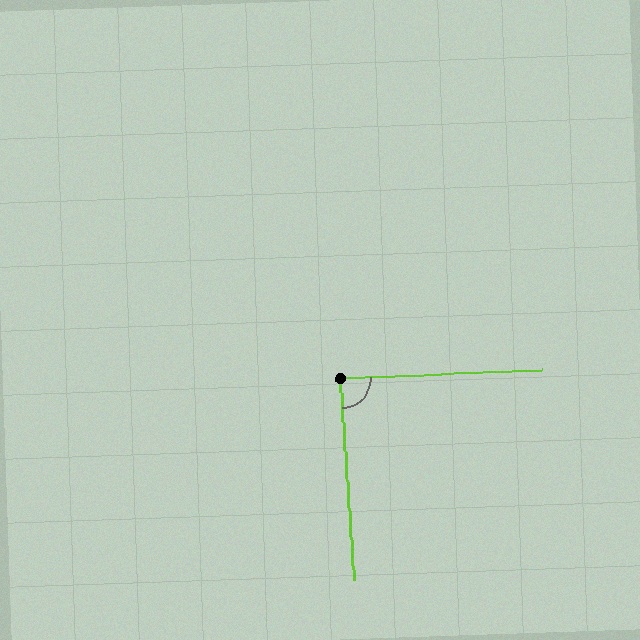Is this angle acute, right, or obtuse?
It is approximately a right angle.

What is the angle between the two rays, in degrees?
Approximately 89 degrees.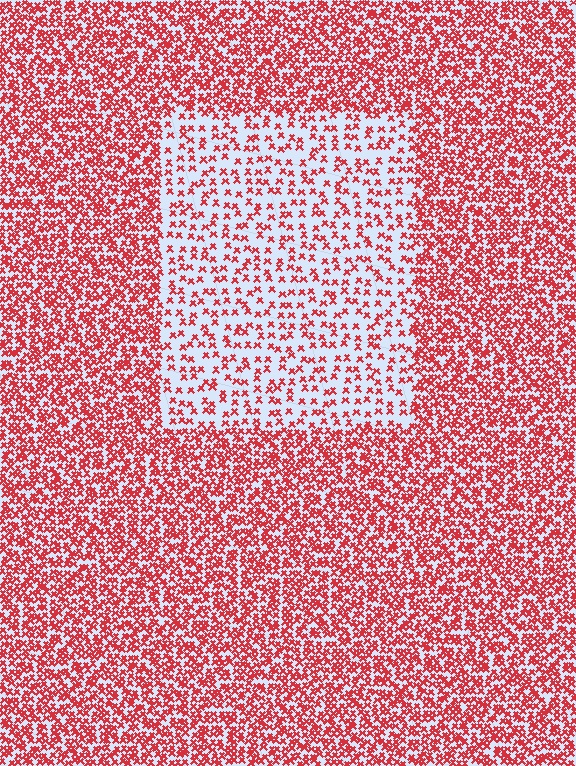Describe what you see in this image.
The image contains small red elements arranged at two different densities. A rectangle-shaped region is visible where the elements are less densely packed than the surrounding area.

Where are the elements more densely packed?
The elements are more densely packed outside the rectangle boundary.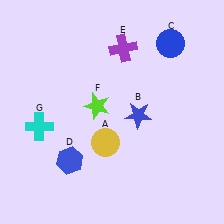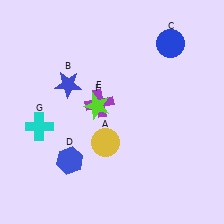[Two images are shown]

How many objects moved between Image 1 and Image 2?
2 objects moved between the two images.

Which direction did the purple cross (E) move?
The purple cross (E) moved down.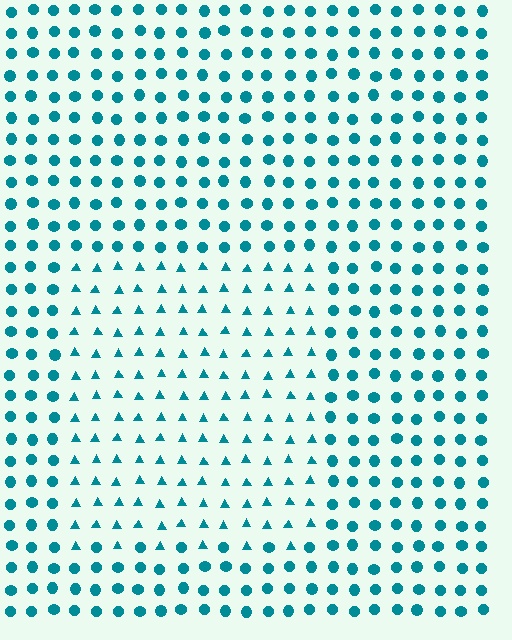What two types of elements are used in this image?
The image uses triangles inside the rectangle region and circles outside it.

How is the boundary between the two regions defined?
The boundary is defined by a change in element shape: triangles inside vs. circles outside. All elements share the same color and spacing.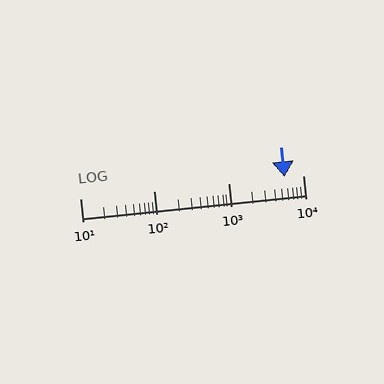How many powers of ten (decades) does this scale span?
The scale spans 3 decades, from 10 to 10000.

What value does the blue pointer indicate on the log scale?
The pointer indicates approximately 5700.